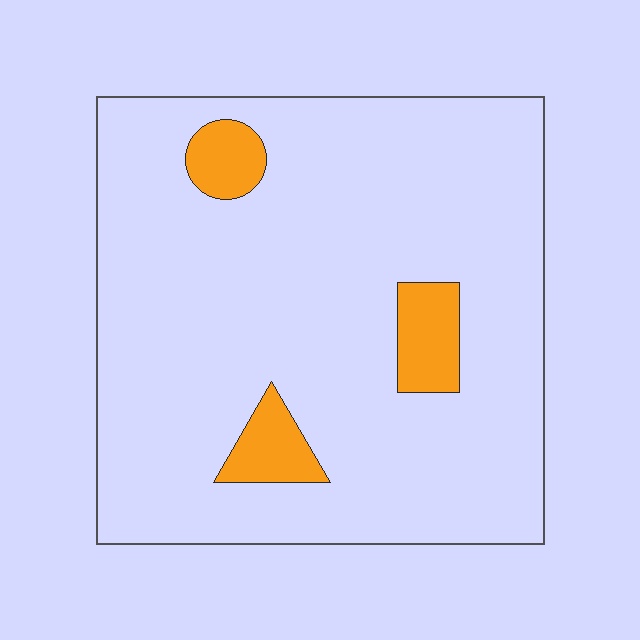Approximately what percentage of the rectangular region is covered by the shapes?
Approximately 10%.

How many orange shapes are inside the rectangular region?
3.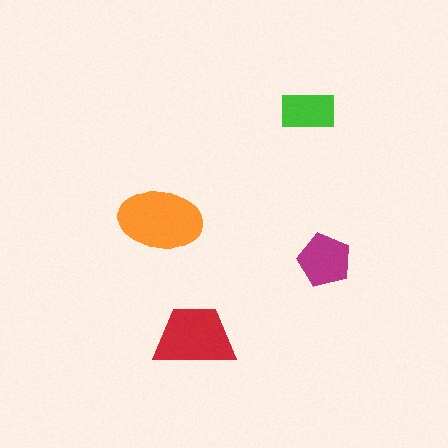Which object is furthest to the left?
The orange ellipse is leftmost.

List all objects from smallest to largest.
The green rectangle, the magenta pentagon, the red trapezoid, the orange ellipse.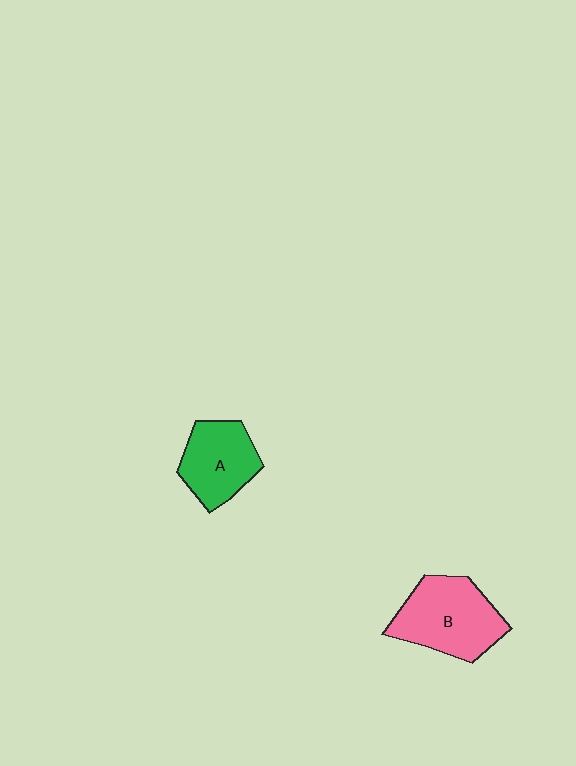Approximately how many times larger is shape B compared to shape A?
Approximately 1.3 times.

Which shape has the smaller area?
Shape A (green).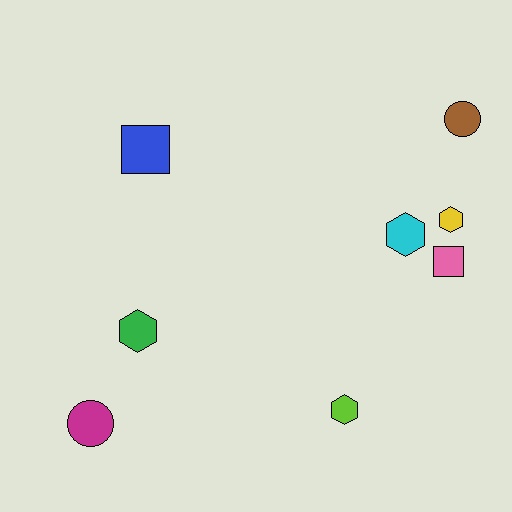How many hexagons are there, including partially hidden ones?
There are 4 hexagons.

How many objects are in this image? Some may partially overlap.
There are 8 objects.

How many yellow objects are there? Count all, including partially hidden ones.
There is 1 yellow object.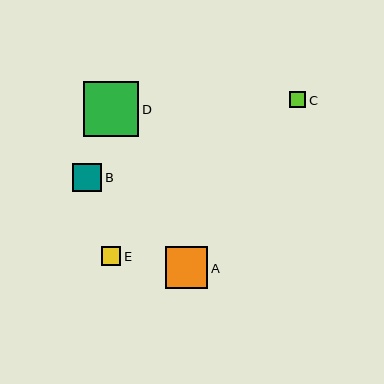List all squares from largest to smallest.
From largest to smallest: D, A, B, E, C.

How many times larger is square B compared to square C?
Square B is approximately 1.8 times the size of square C.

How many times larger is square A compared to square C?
Square A is approximately 2.6 times the size of square C.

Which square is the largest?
Square D is the largest with a size of approximately 55 pixels.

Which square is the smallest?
Square C is the smallest with a size of approximately 16 pixels.